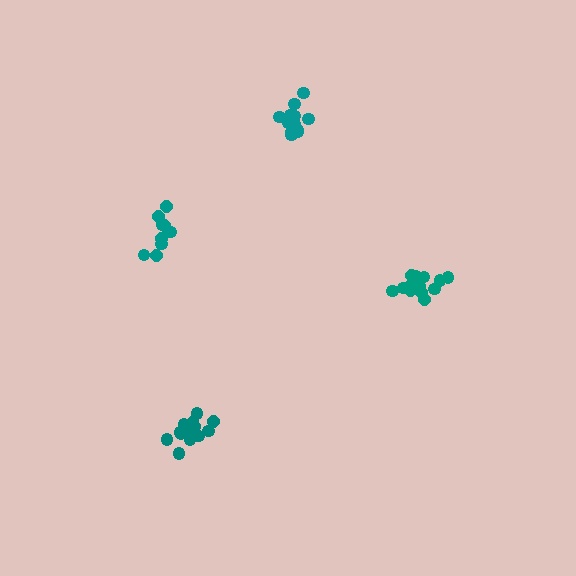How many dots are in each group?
Group 1: 15 dots, Group 2: 15 dots, Group 3: 13 dots, Group 4: 9 dots (52 total).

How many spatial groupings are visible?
There are 4 spatial groupings.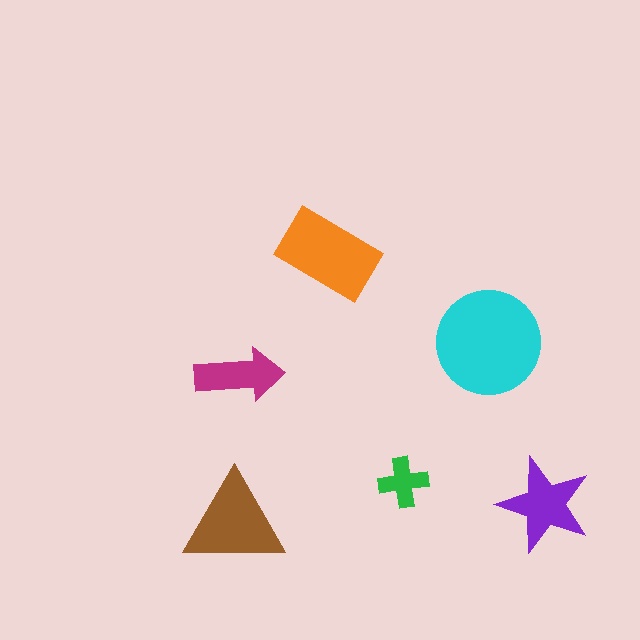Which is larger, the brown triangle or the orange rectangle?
The orange rectangle.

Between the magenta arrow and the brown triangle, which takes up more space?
The brown triangle.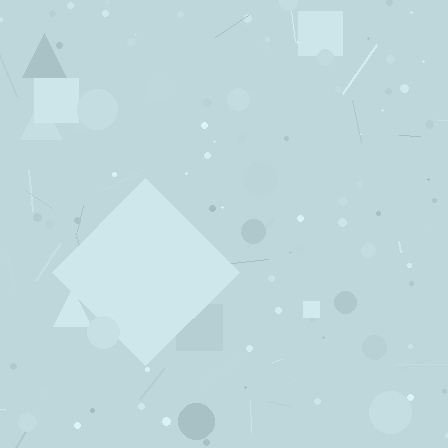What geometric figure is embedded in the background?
A diamond is embedded in the background.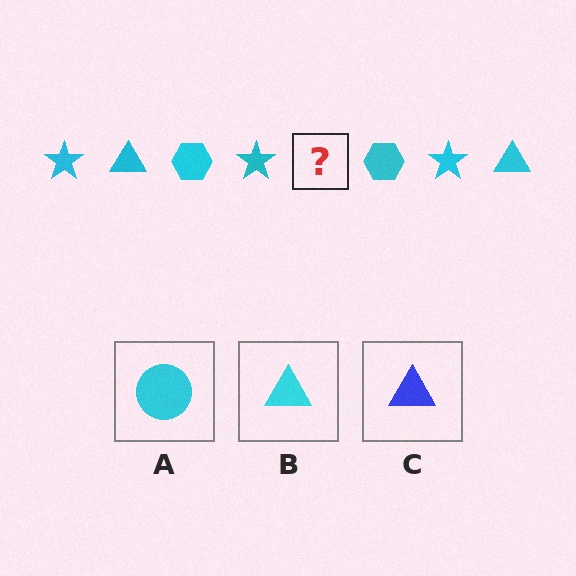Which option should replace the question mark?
Option B.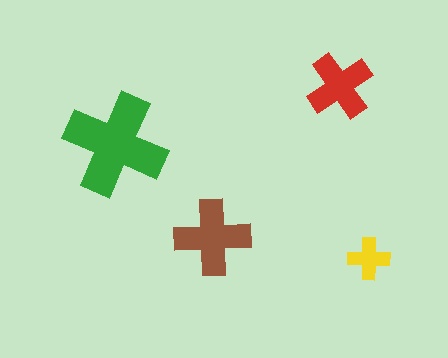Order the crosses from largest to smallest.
the green one, the brown one, the red one, the yellow one.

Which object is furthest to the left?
The green cross is leftmost.